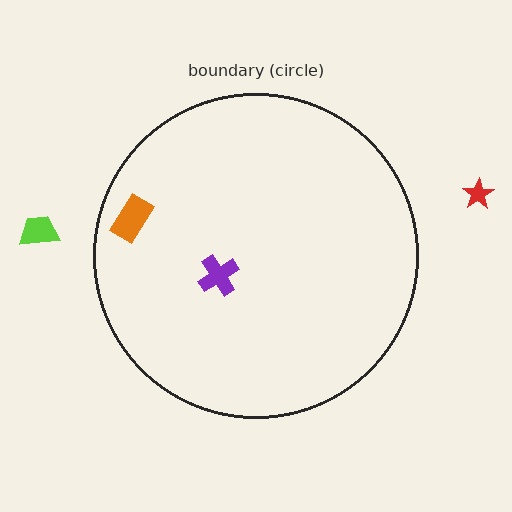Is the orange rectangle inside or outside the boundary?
Inside.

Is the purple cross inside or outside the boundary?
Inside.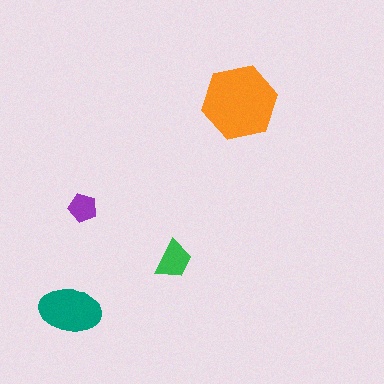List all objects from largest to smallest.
The orange hexagon, the teal ellipse, the green trapezoid, the purple pentagon.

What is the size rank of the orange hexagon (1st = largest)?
1st.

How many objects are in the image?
There are 4 objects in the image.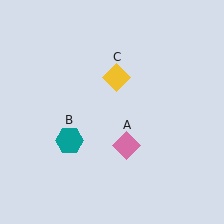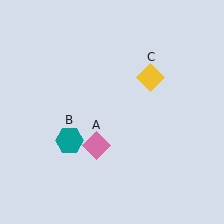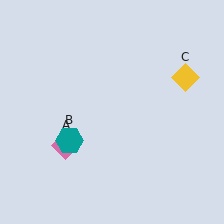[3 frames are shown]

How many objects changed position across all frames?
2 objects changed position: pink diamond (object A), yellow diamond (object C).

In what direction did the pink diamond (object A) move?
The pink diamond (object A) moved left.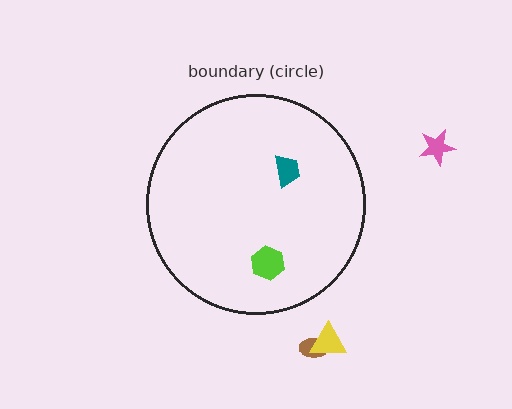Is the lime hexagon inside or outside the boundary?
Inside.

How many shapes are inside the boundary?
2 inside, 3 outside.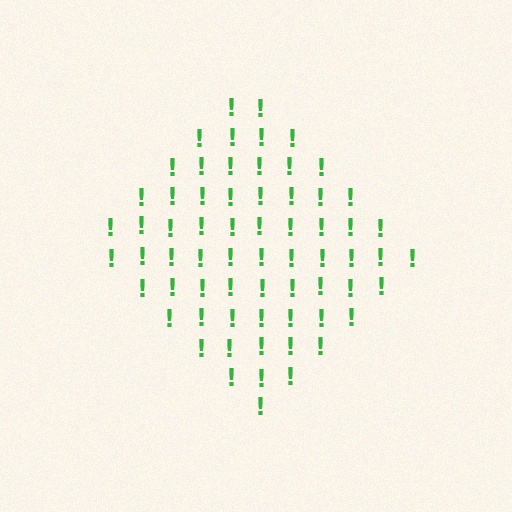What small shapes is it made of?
It is made of small exclamation marks.